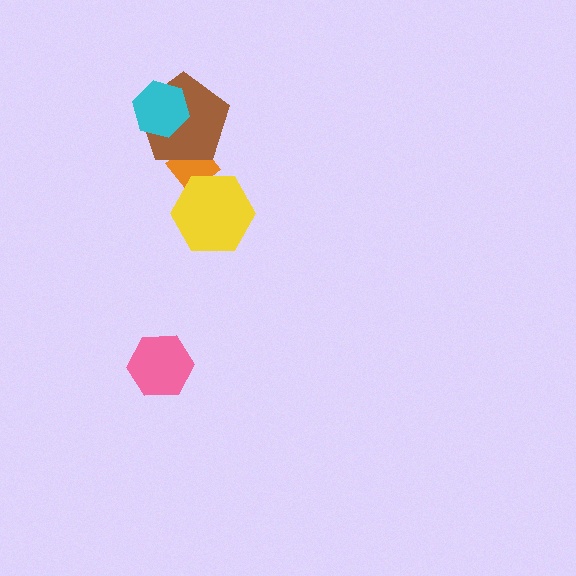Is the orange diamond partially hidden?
Yes, it is partially covered by another shape.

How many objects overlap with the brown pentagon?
2 objects overlap with the brown pentagon.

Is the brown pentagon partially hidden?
Yes, it is partially covered by another shape.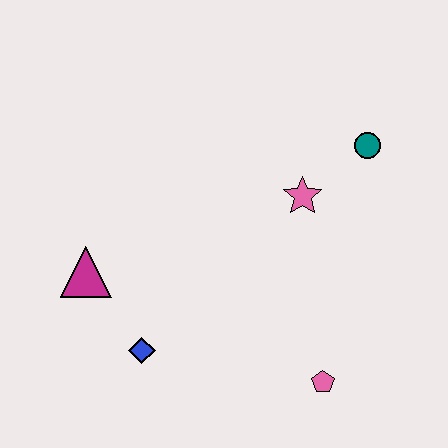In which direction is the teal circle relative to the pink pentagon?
The teal circle is above the pink pentagon.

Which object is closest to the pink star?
The teal circle is closest to the pink star.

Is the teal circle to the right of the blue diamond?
Yes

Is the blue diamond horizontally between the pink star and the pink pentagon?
No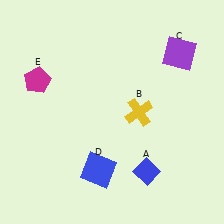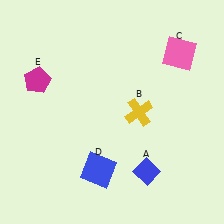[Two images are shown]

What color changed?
The square (C) changed from purple in Image 1 to pink in Image 2.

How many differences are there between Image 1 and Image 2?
There is 1 difference between the two images.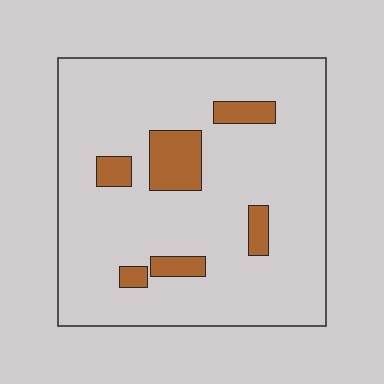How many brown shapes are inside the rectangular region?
6.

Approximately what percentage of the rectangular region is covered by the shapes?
Approximately 10%.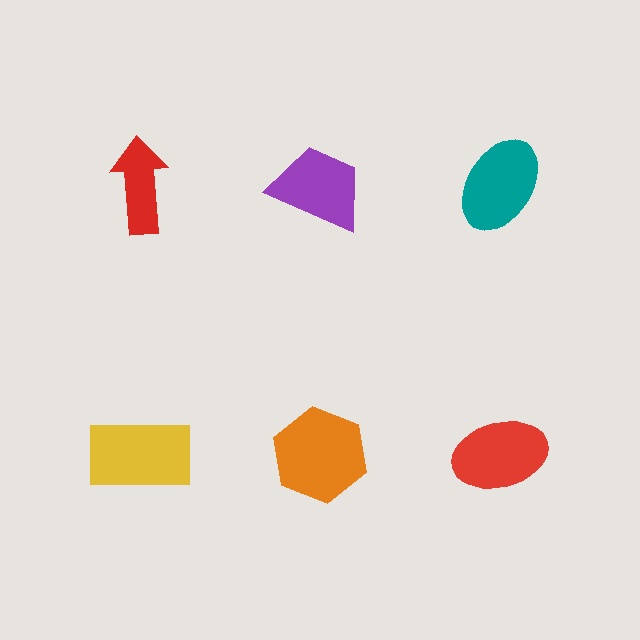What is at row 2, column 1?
A yellow rectangle.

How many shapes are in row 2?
3 shapes.